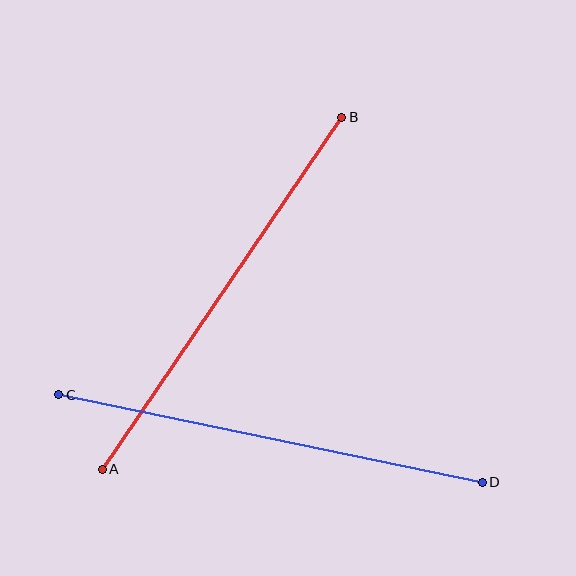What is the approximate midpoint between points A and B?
The midpoint is at approximately (222, 293) pixels.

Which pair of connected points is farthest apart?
Points C and D are farthest apart.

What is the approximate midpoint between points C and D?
The midpoint is at approximately (271, 439) pixels.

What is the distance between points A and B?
The distance is approximately 426 pixels.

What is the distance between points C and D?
The distance is approximately 432 pixels.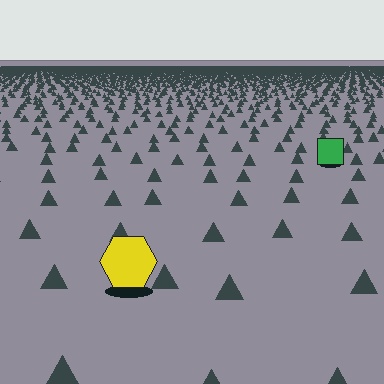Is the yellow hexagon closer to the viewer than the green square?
Yes. The yellow hexagon is closer — you can tell from the texture gradient: the ground texture is coarser near it.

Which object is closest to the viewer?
The yellow hexagon is closest. The texture marks near it are larger and more spread out.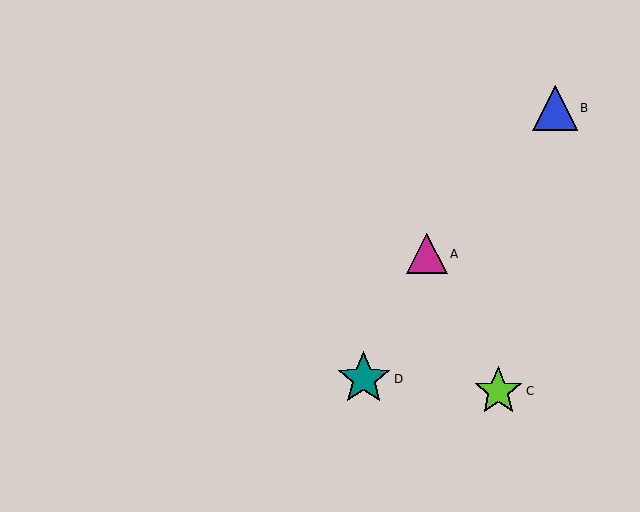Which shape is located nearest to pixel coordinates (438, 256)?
The magenta triangle (labeled A) at (427, 254) is nearest to that location.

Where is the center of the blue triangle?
The center of the blue triangle is at (555, 108).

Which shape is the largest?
The teal star (labeled D) is the largest.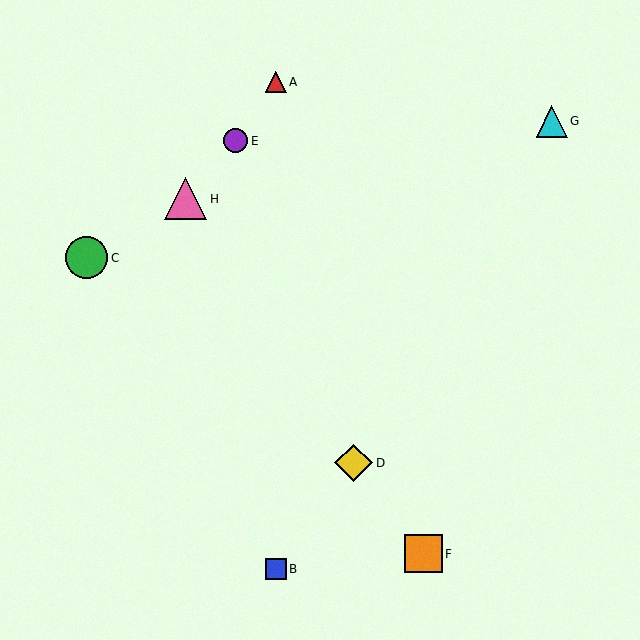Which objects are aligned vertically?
Objects A, B are aligned vertically.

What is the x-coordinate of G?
Object G is at x≈552.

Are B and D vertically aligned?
No, B is at x≈276 and D is at x≈354.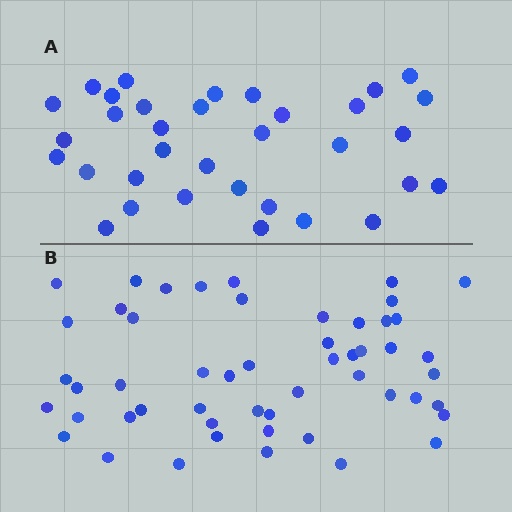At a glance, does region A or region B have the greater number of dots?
Region B (the bottom region) has more dots.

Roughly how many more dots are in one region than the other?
Region B has approximately 20 more dots than region A.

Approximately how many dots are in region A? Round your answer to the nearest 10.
About 30 dots. (The exact count is 34, which rounds to 30.)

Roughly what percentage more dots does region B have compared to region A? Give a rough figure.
About 55% more.